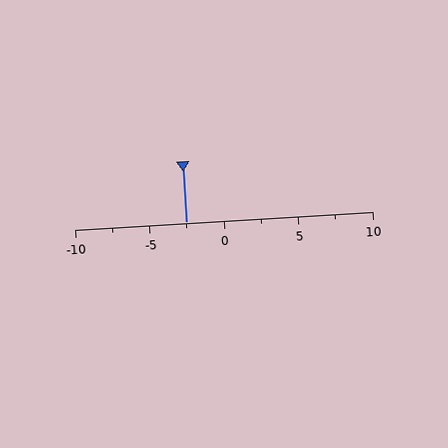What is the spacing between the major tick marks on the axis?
The major ticks are spaced 5 apart.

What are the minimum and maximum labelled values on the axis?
The axis runs from -10 to 10.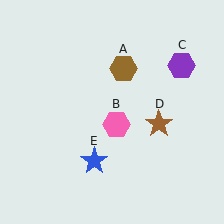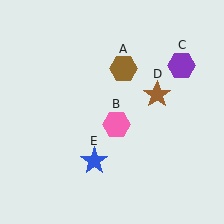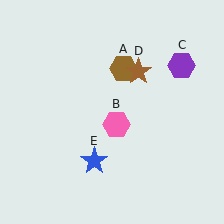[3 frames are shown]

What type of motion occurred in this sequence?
The brown star (object D) rotated counterclockwise around the center of the scene.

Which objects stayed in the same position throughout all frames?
Brown hexagon (object A) and pink hexagon (object B) and purple hexagon (object C) and blue star (object E) remained stationary.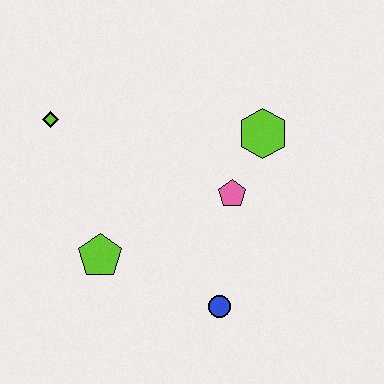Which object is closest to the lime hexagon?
The pink pentagon is closest to the lime hexagon.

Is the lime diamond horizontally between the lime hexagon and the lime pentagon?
No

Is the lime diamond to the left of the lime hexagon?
Yes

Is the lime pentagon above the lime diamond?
No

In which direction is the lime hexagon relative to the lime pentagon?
The lime hexagon is to the right of the lime pentagon.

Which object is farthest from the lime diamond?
The blue circle is farthest from the lime diamond.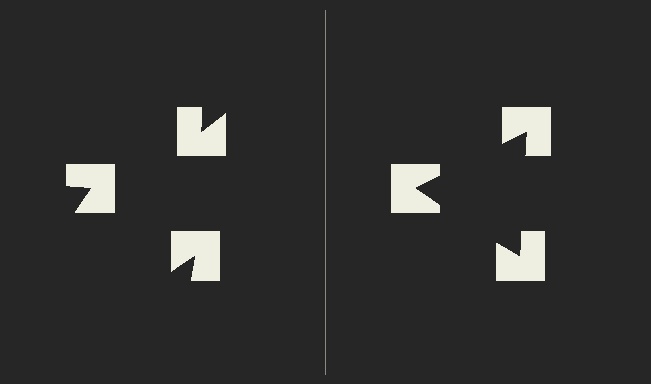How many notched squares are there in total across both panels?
6 — 3 on each side.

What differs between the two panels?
The notched squares are positioned identically on both sides; only the wedge orientations differ. On the right they align to a triangle; on the left they are misaligned.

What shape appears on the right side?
An illusory triangle.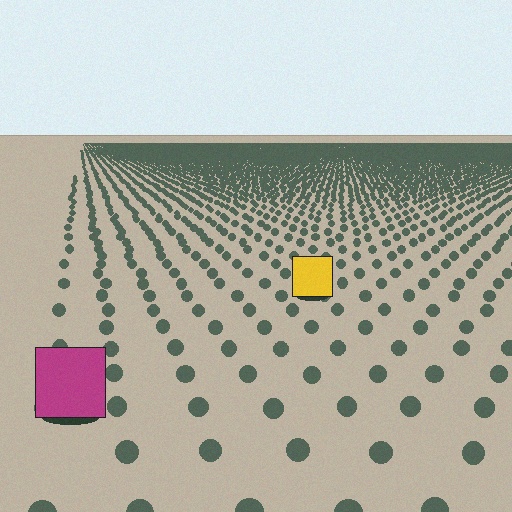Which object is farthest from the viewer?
The yellow square is farthest from the viewer. It appears smaller and the ground texture around it is denser.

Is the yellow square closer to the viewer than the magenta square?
No. The magenta square is closer — you can tell from the texture gradient: the ground texture is coarser near it.